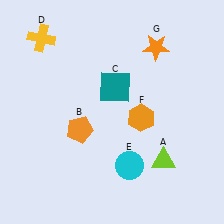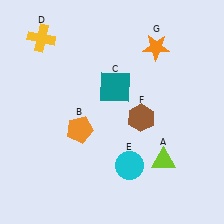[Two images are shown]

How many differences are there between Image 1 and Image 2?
There is 1 difference between the two images.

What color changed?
The hexagon (F) changed from orange in Image 1 to brown in Image 2.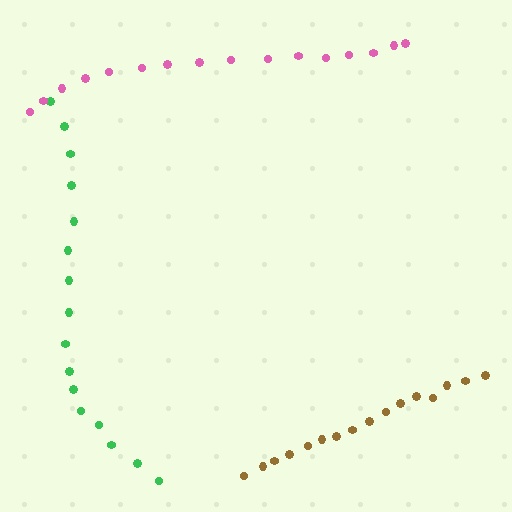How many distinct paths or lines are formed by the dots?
There are 3 distinct paths.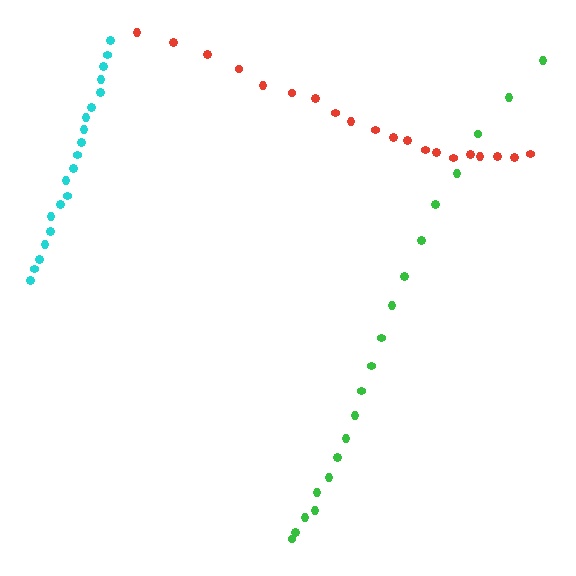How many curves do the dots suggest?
There are 3 distinct paths.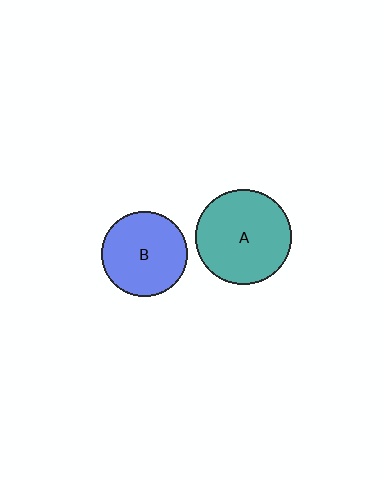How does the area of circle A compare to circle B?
Approximately 1.2 times.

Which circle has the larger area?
Circle A (teal).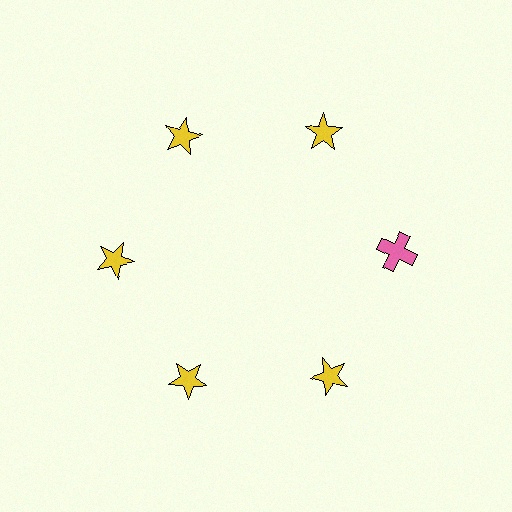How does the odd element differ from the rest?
It differs in both color (pink instead of yellow) and shape (cross instead of star).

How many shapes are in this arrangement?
There are 6 shapes arranged in a ring pattern.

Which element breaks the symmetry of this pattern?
The pink cross at roughly the 3 o'clock position breaks the symmetry. All other shapes are yellow stars.